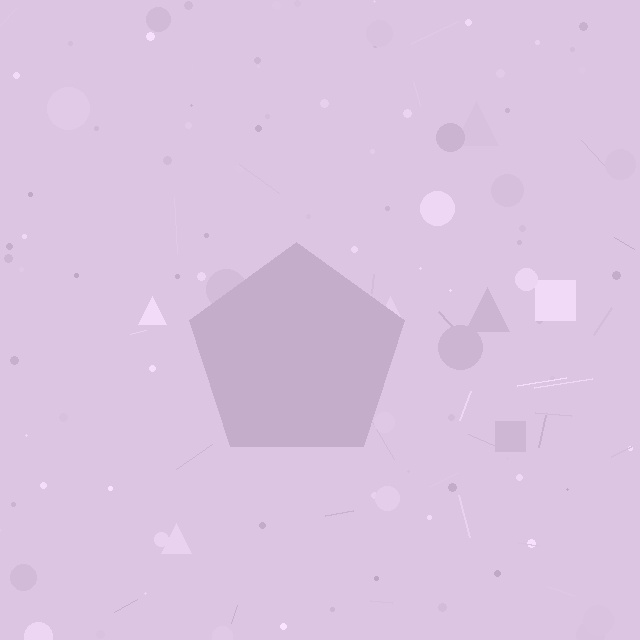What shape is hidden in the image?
A pentagon is hidden in the image.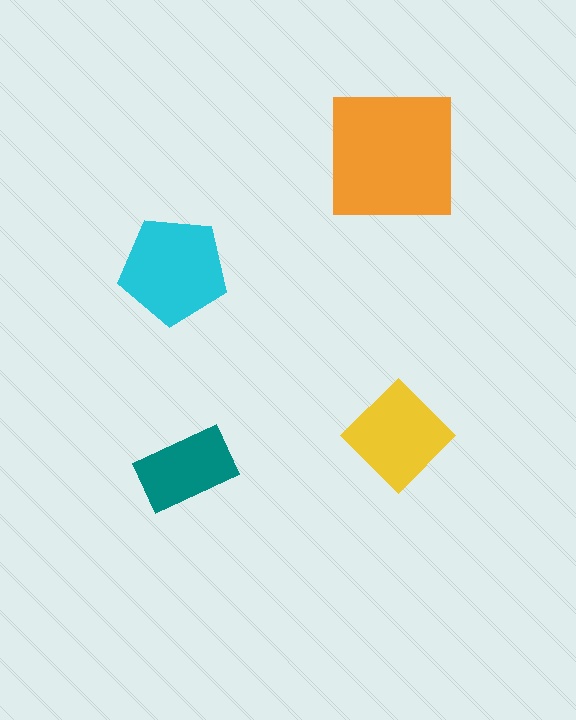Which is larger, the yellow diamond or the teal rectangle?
The yellow diamond.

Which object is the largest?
The orange square.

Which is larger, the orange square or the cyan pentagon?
The orange square.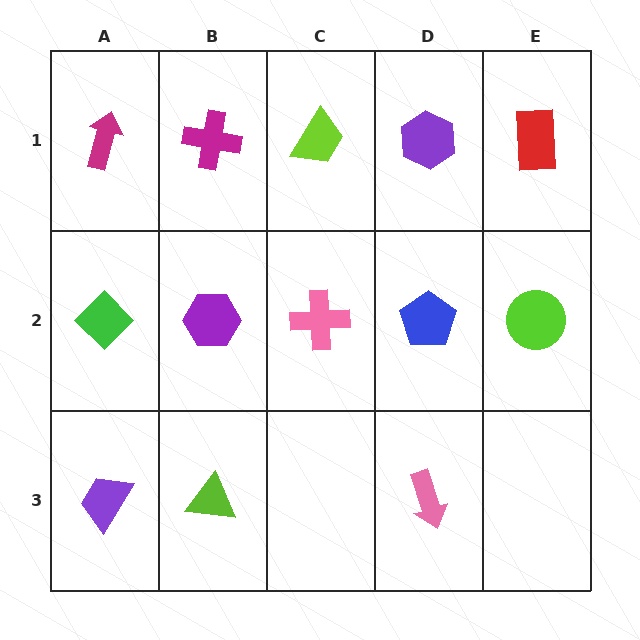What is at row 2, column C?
A pink cross.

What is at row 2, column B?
A purple hexagon.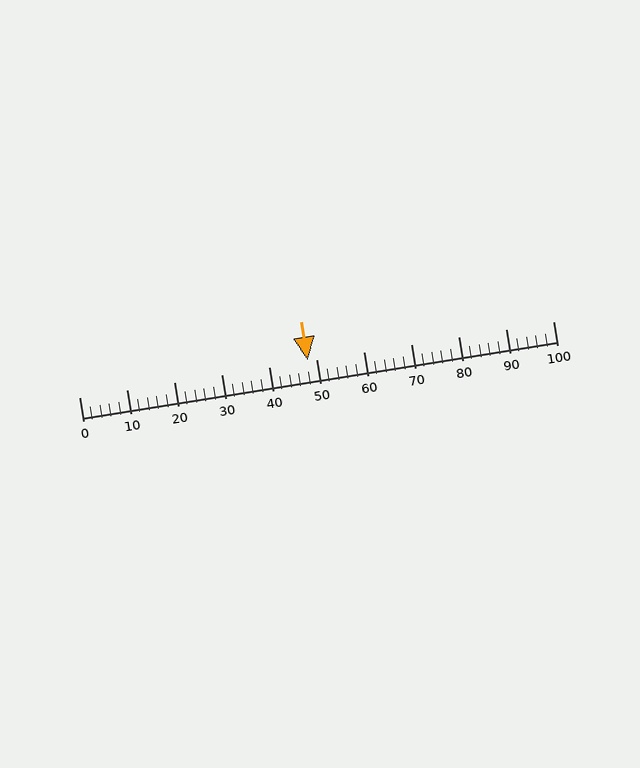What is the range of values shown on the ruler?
The ruler shows values from 0 to 100.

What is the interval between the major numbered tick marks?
The major tick marks are spaced 10 units apart.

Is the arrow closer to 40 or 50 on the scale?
The arrow is closer to 50.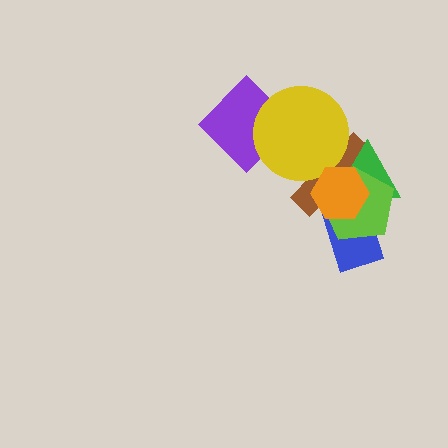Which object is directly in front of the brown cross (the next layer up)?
The green triangle is directly in front of the brown cross.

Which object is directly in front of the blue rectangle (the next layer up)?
The lime pentagon is directly in front of the blue rectangle.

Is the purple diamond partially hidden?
Yes, it is partially covered by another shape.